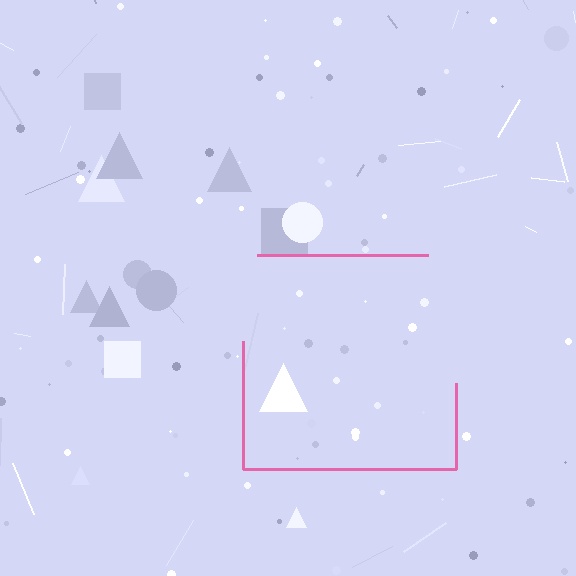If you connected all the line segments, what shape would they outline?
They would outline a square.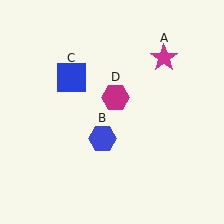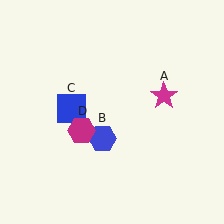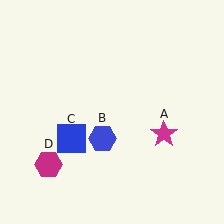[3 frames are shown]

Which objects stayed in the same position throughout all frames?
Blue hexagon (object B) remained stationary.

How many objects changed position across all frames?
3 objects changed position: magenta star (object A), blue square (object C), magenta hexagon (object D).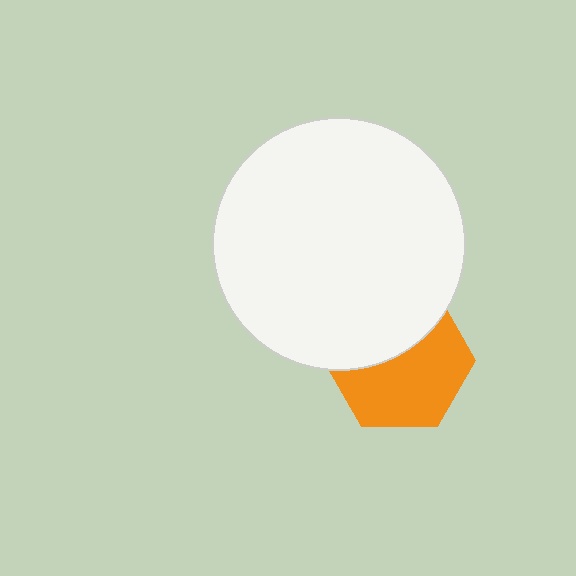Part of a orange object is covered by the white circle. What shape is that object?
It is a hexagon.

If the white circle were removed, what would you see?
You would see the complete orange hexagon.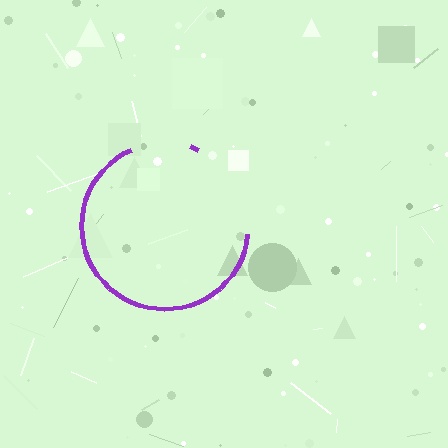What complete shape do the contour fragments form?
The contour fragments form a circle.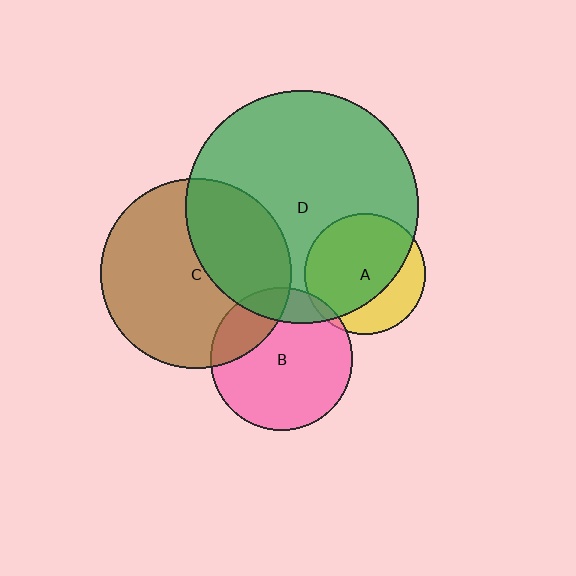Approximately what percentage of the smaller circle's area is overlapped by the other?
Approximately 20%.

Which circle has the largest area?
Circle D (green).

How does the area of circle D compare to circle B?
Approximately 2.7 times.